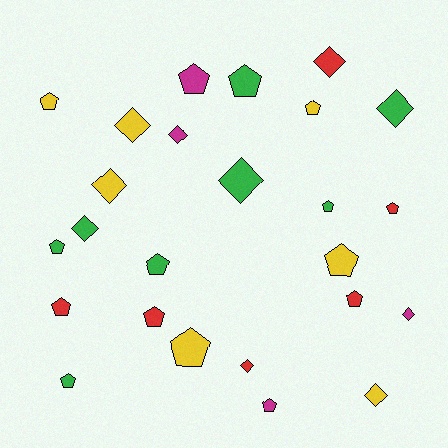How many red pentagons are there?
There are 4 red pentagons.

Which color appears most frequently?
Green, with 8 objects.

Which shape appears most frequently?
Pentagon, with 15 objects.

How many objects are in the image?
There are 25 objects.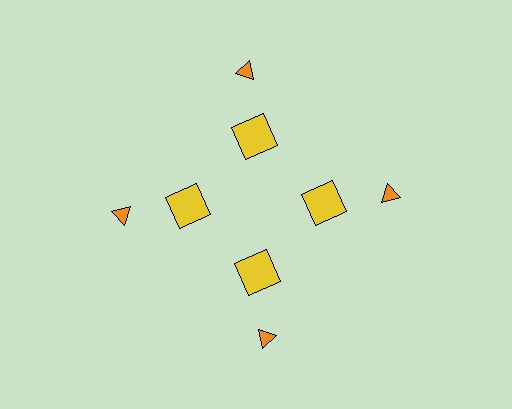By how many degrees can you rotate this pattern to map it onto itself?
The pattern maps onto itself every 90 degrees of rotation.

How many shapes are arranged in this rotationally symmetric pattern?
There are 8 shapes, arranged in 4 groups of 2.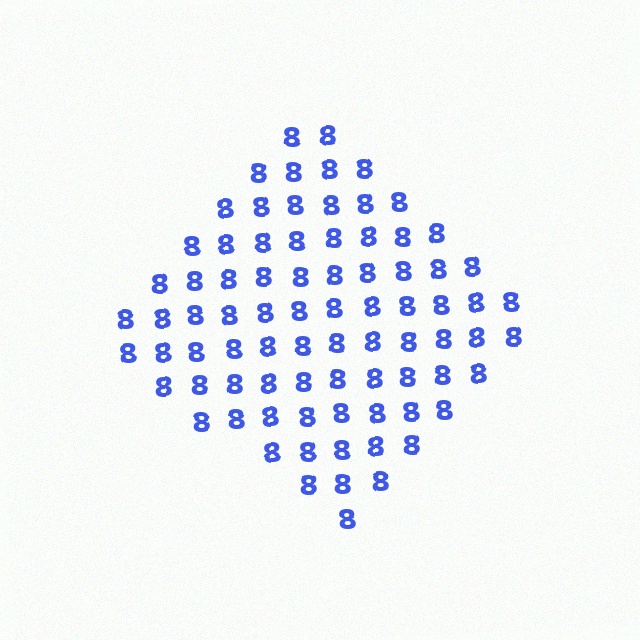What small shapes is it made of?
It is made of small digit 8's.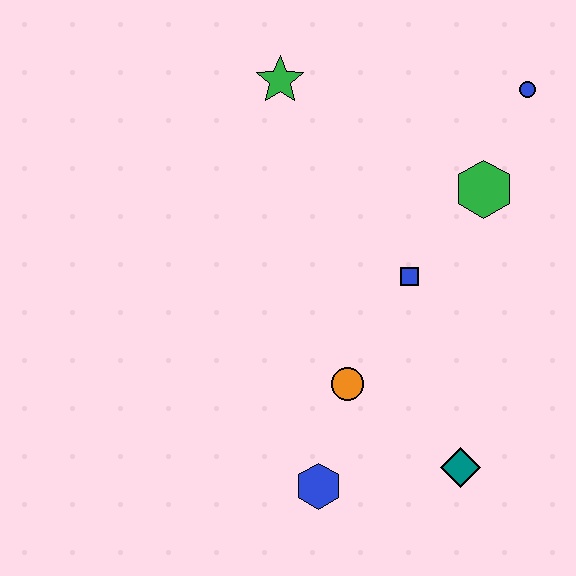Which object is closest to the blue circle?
The green hexagon is closest to the blue circle.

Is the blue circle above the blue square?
Yes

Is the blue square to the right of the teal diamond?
No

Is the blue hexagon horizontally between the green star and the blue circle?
Yes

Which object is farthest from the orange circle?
The blue circle is farthest from the orange circle.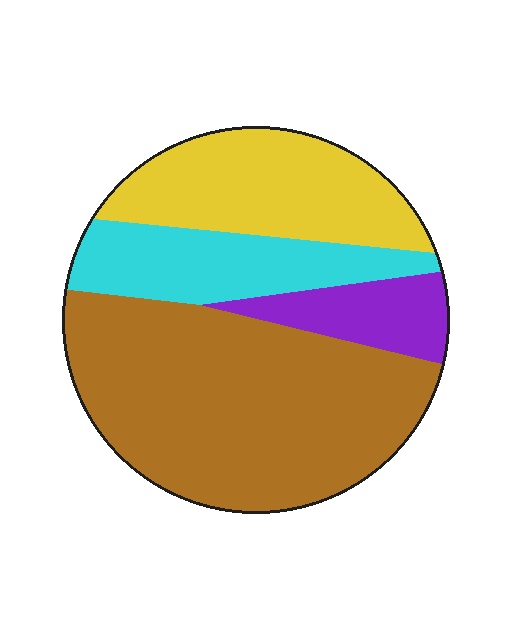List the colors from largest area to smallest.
From largest to smallest: brown, yellow, cyan, purple.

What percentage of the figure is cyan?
Cyan takes up between a sixth and a third of the figure.